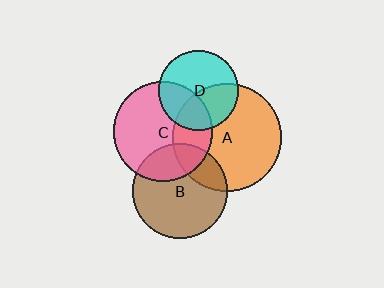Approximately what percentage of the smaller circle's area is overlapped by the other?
Approximately 30%.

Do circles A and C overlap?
Yes.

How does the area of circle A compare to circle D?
Approximately 1.8 times.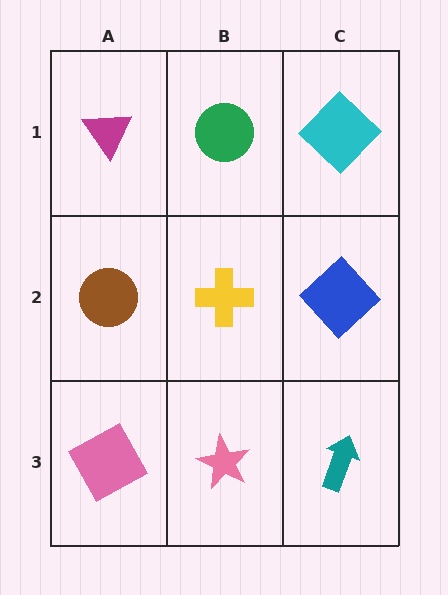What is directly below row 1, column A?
A brown circle.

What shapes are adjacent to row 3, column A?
A brown circle (row 2, column A), a pink star (row 3, column B).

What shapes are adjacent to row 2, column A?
A magenta triangle (row 1, column A), a pink square (row 3, column A), a yellow cross (row 2, column B).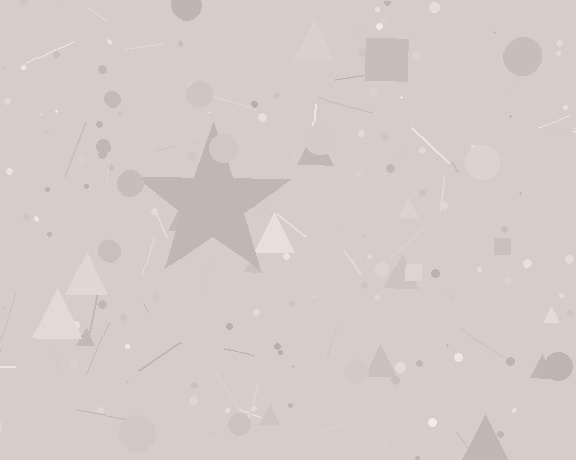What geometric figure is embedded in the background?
A star is embedded in the background.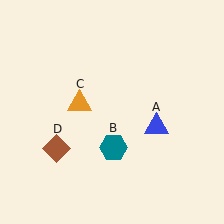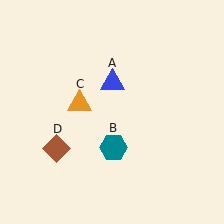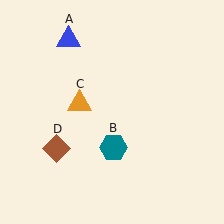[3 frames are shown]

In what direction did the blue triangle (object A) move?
The blue triangle (object A) moved up and to the left.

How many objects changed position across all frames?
1 object changed position: blue triangle (object A).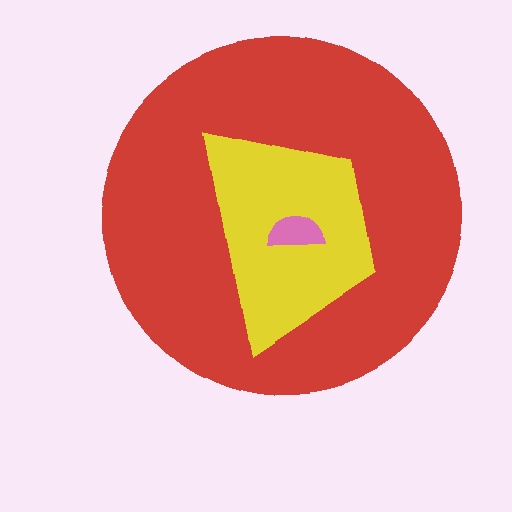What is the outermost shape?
The red circle.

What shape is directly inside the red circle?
The yellow trapezoid.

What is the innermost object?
The pink semicircle.